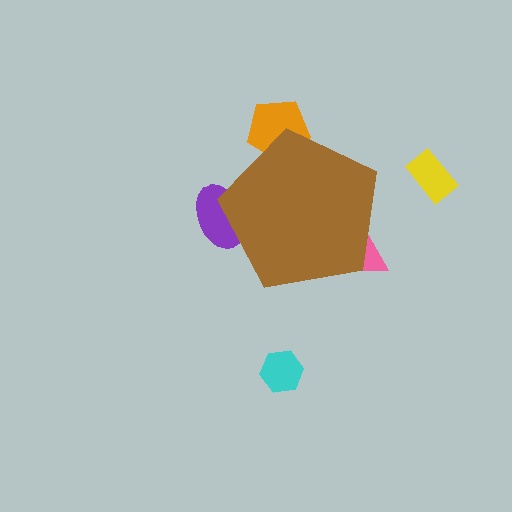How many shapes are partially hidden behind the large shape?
3 shapes are partially hidden.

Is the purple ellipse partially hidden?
Yes, the purple ellipse is partially hidden behind the brown pentagon.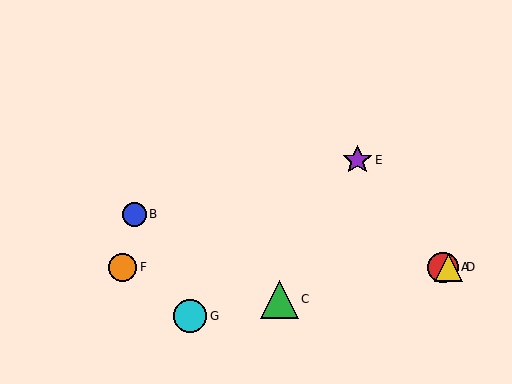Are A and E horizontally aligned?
No, A is at y≈267 and E is at y≈160.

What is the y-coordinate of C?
Object C is at y≈299.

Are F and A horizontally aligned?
Yes, both are at y≈267.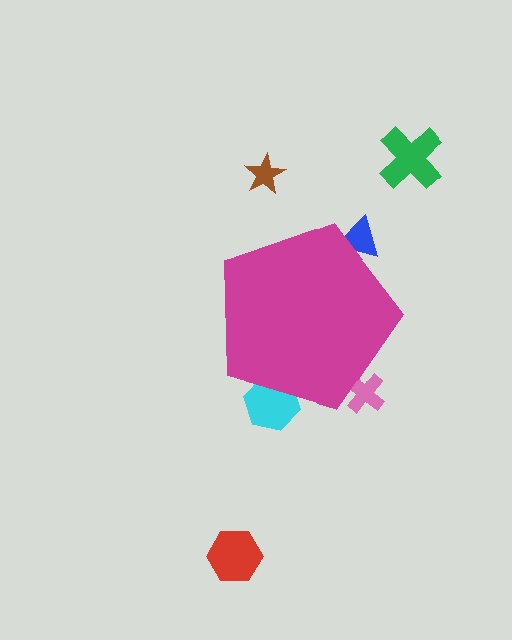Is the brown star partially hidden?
No, the brown star is fully visible.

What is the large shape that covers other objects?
A magenta pentagon.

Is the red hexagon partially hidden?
No, the red hexagon is fully visible.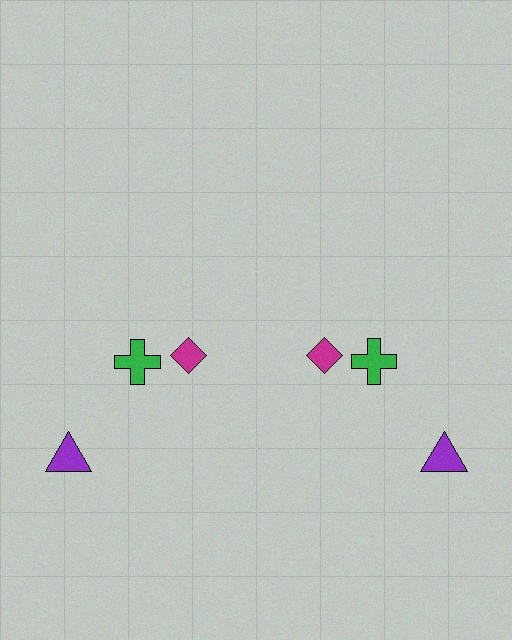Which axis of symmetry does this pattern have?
The pattern has a vertical axis of symmetry running through the center of the image.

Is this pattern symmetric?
Yes, this pattern has bilateral (reflection) symmetry.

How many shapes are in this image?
There are 6 shapes in this image.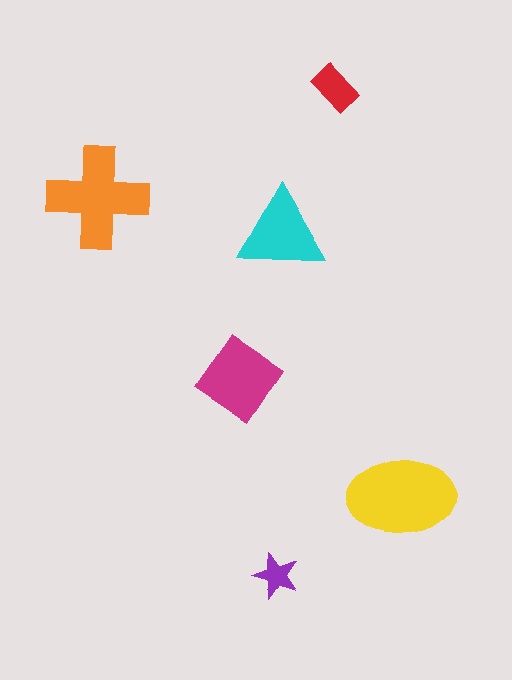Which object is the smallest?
The purple star.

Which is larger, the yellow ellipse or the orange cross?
The yellow ellipse.